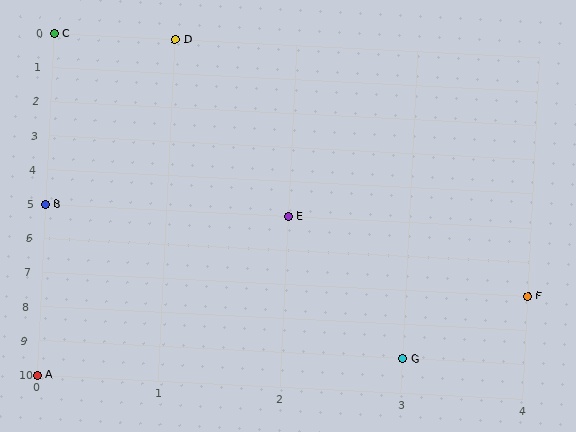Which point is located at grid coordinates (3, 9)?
Point G is at (3, 9).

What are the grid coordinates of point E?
Point E is at grid coordinates (2, 5).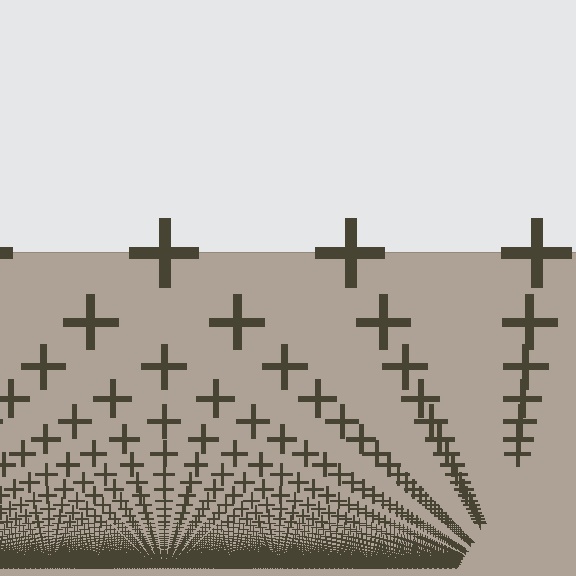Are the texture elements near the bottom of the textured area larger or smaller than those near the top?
Smaller. The gradient is inverted — elements near the bottom are smaller and denser.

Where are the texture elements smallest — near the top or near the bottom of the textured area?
Near the bottom.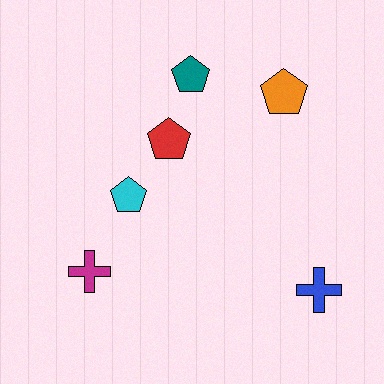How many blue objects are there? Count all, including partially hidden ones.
There is 1 blue object.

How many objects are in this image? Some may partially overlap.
There are 6 objects.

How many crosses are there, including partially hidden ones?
There are 2 crosses.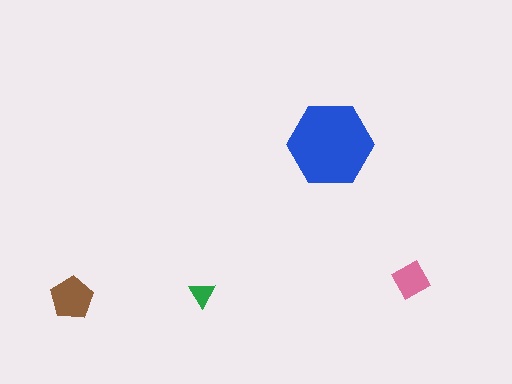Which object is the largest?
The blue hexagon.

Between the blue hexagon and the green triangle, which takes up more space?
The blue hexagon.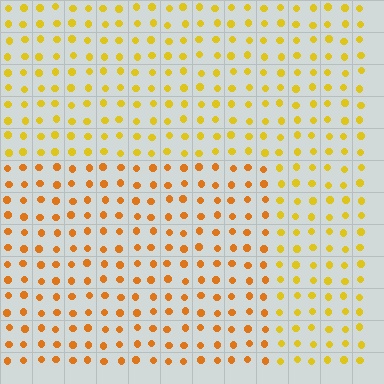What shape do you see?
I see a rectangle.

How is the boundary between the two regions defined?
The boundary is defined purely by a slight shift in hue (about 24 degrees). Spacing, size, and orientation are identical on both sides.